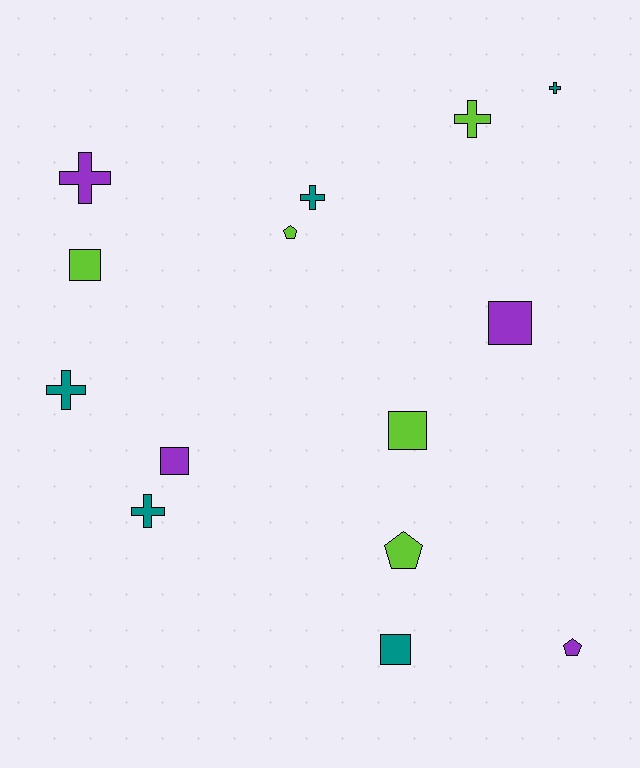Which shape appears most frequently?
Cross, with 6 objects.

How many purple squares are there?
There are 2 purple squares.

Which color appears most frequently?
Teal, with 5 objects.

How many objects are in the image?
There are 14 objects.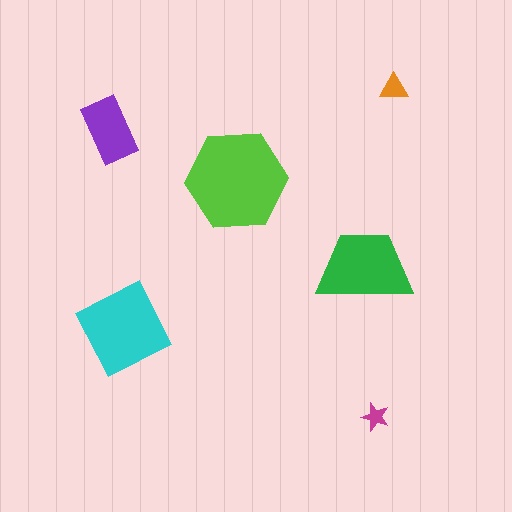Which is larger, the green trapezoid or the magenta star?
The green trapezoid.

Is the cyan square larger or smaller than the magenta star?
Larger.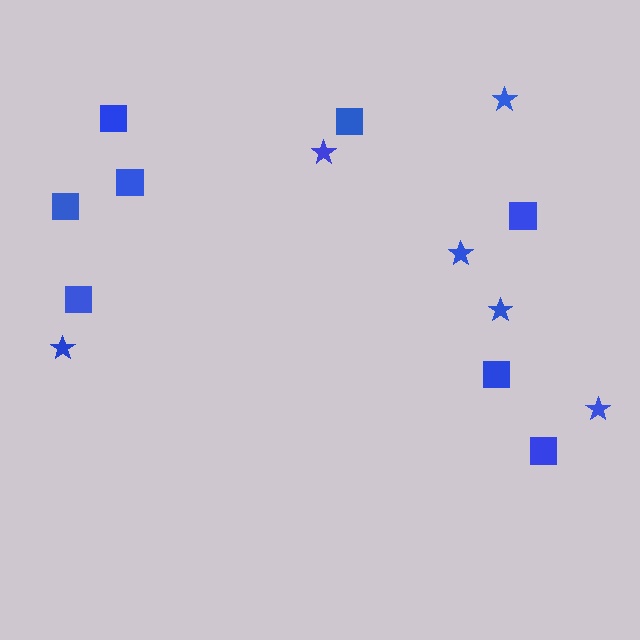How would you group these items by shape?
There are 2 groups: one group of stars (6) and one group of squares (8).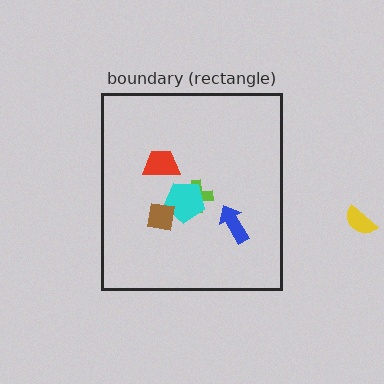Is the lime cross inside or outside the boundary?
Inside.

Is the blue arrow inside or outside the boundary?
Inside.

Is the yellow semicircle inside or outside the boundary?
Outside.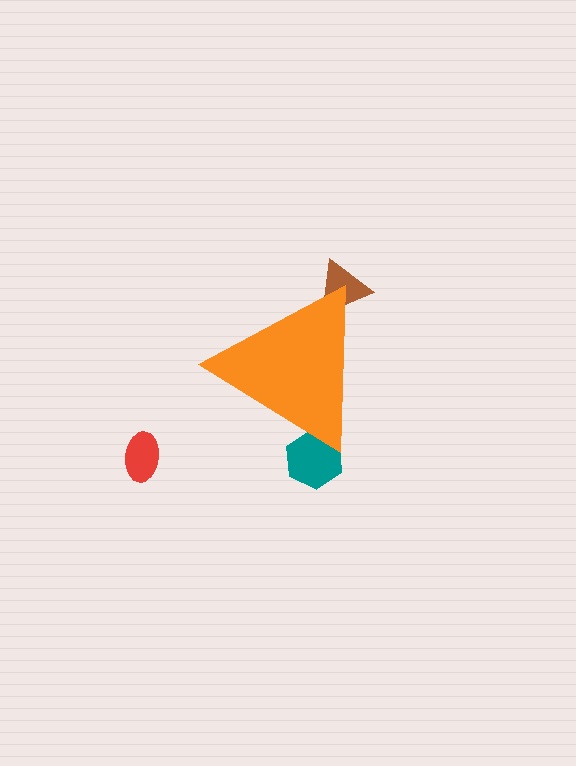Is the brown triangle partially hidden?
Yes, the brown triangle is partially hidden behind the orange triangle.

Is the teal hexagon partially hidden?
Yes, the teal hexagon is partially hidden behind the orange triangle.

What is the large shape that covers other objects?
An orange triangle.